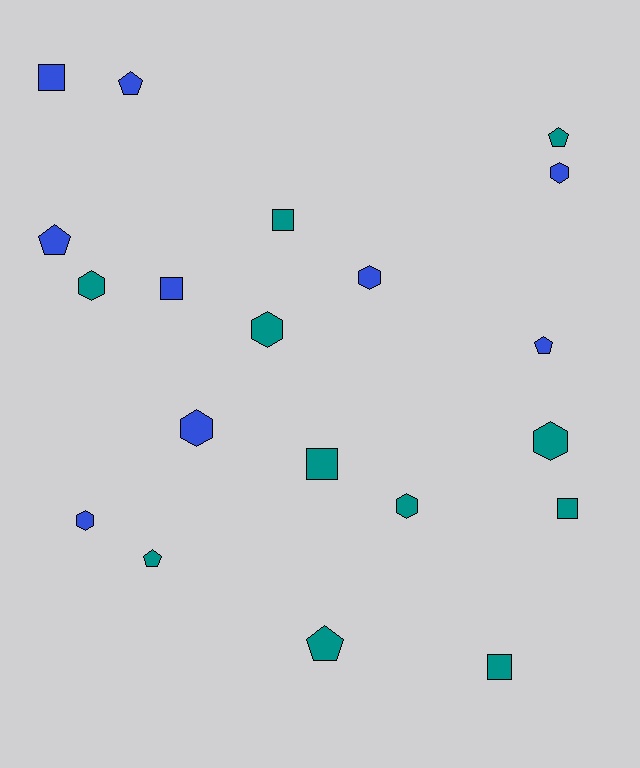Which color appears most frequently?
Teal, with 11 objects.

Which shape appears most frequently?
Hexagon, with 8 objects.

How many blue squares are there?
There are 2 blue squares.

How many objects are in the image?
There are 20 objects.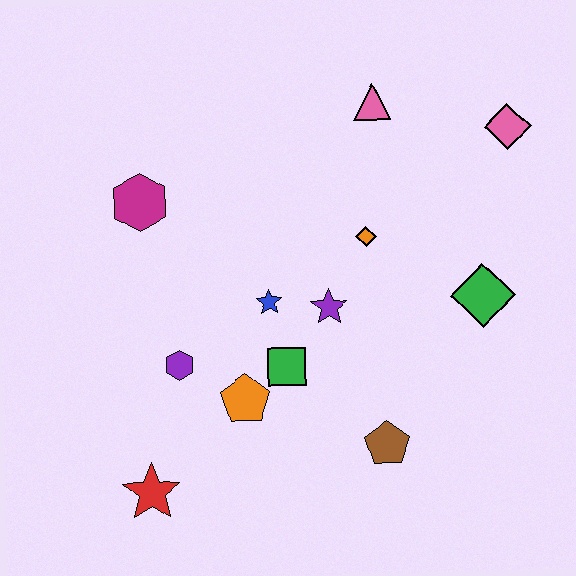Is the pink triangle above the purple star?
Yes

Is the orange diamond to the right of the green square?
Yes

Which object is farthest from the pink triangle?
The red star is farthest from the pink triangle.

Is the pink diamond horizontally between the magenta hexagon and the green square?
No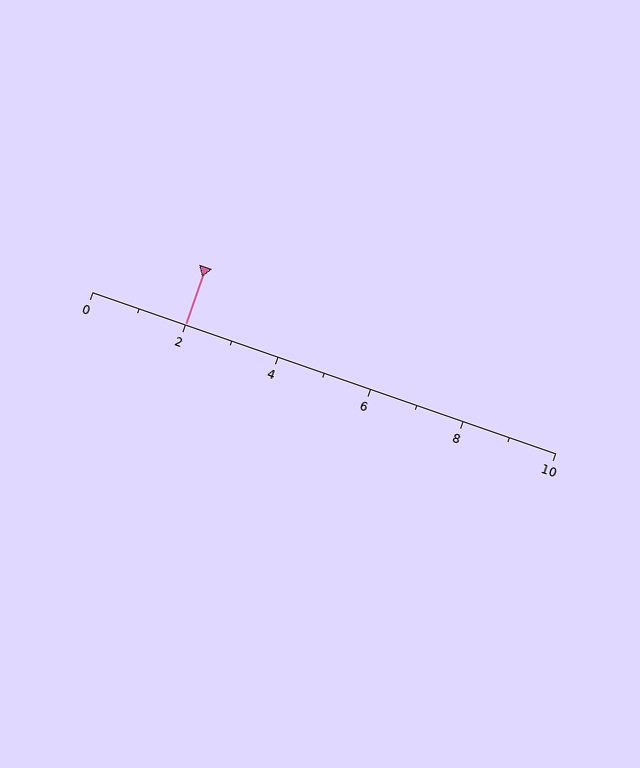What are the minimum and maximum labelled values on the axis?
The axis runs from 0 to 10.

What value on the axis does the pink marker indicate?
The marker indicates approximately 2.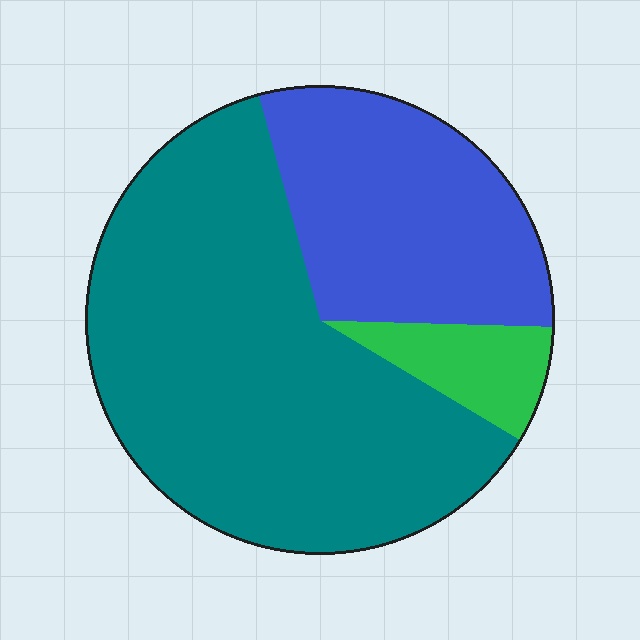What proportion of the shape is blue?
Blue takes up about one third (1/3) of the shape.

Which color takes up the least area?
Green, at roughly 10%.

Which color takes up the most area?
Teal, at roughly 60%.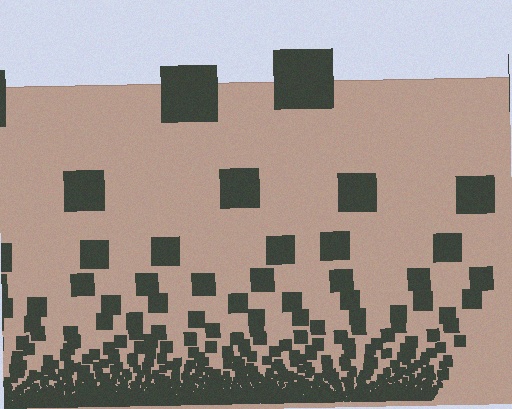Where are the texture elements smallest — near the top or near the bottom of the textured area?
Near the bottom.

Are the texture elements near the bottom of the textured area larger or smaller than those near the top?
Smaller. The gradient is inverted — elements near the bottom are smaller and denser.